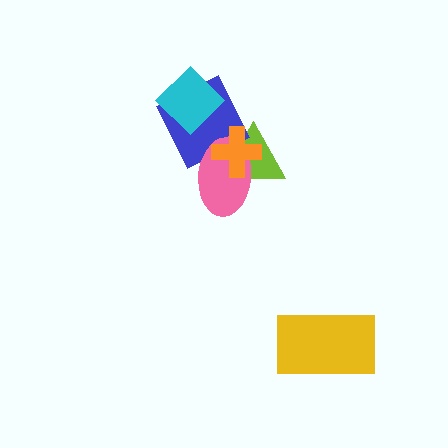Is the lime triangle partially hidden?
Yes, it is partially covered by another shape.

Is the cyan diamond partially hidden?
No, no other shape covers it.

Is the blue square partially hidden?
Yes, it is partially covered by another shape.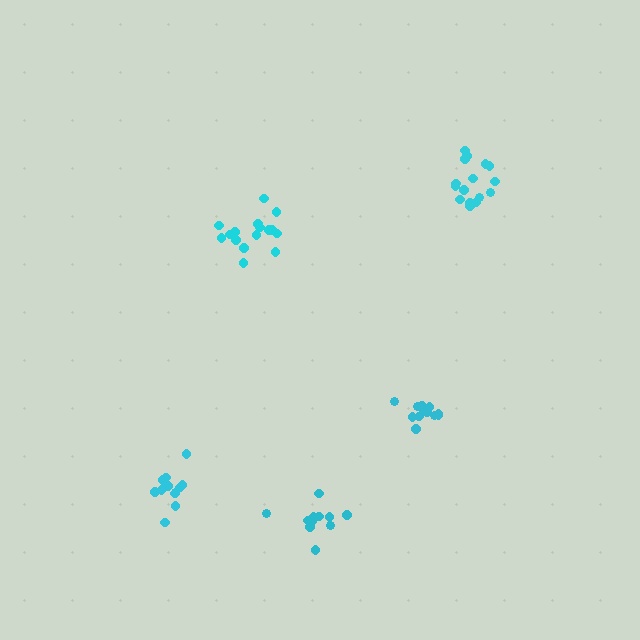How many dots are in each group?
Group 1: 12 dots, Group 2: 11 dots, Group 3: 16 dots, Group 4: 12 dots, Group 5: 16 dots (67 total).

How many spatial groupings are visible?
There are 5 spatial groupings.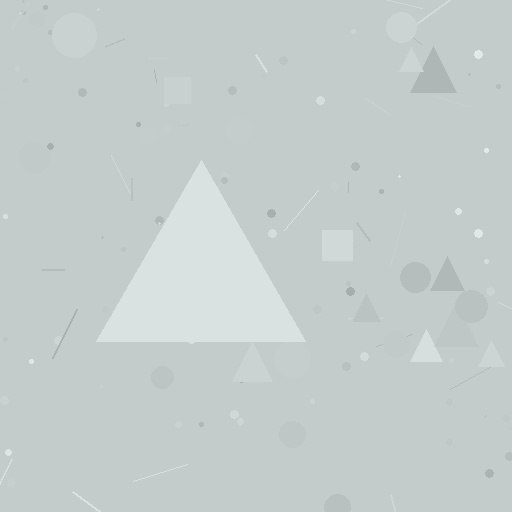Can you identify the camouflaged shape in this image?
The camouflaged shape is a triangle.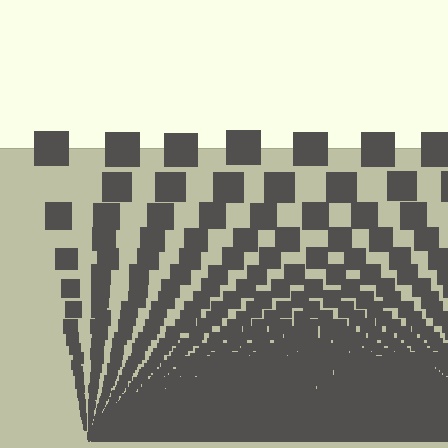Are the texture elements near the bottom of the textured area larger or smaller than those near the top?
Smaller. The gradient is inverted — elements near the bottom are smaller and denser.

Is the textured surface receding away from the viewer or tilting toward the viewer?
The surface appears to tilt toward the viewer. Texture elements get larger and sparser toward the top.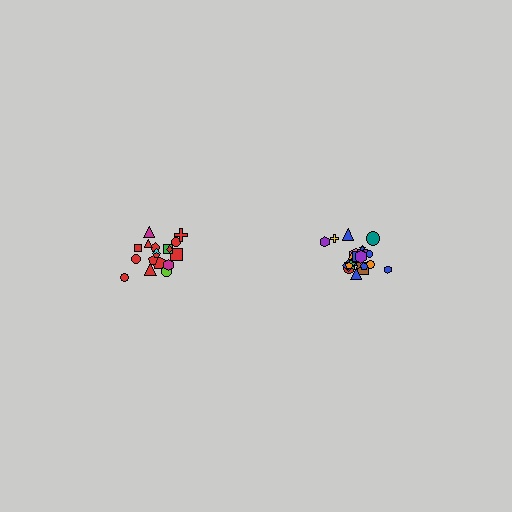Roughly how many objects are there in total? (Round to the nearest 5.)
Roughly 40 objects in total.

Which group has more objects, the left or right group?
The right group.